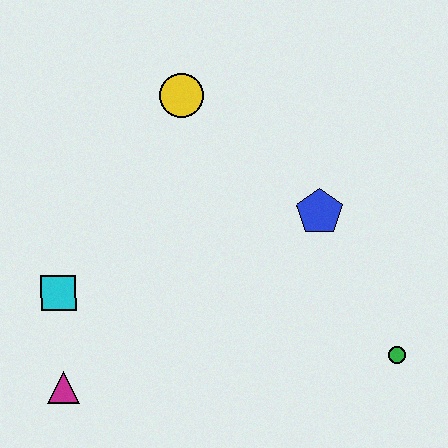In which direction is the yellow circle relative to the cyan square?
The yellow circle is above the cyan square.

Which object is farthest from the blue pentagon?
The magenta triangle is farthest from the blue pentagon.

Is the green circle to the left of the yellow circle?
No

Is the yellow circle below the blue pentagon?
No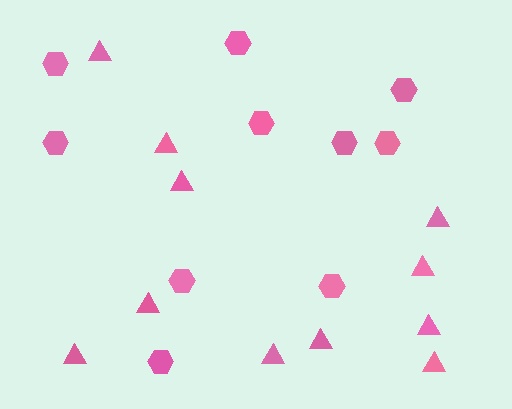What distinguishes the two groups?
There are 2 groups: one group of hexagons (10) and one group of triangles (11).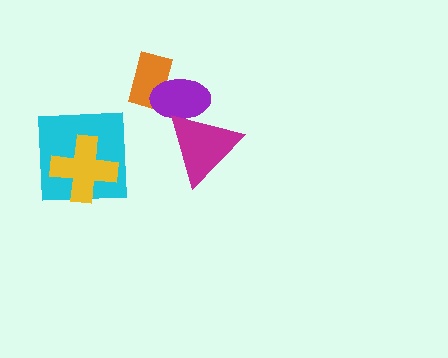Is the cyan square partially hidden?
Yes, it is partially covered by another shape.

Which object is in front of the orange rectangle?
The purple ellipse is in front of the orange rectangle.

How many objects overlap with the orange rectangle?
1 object overlaps with the orange rectangle.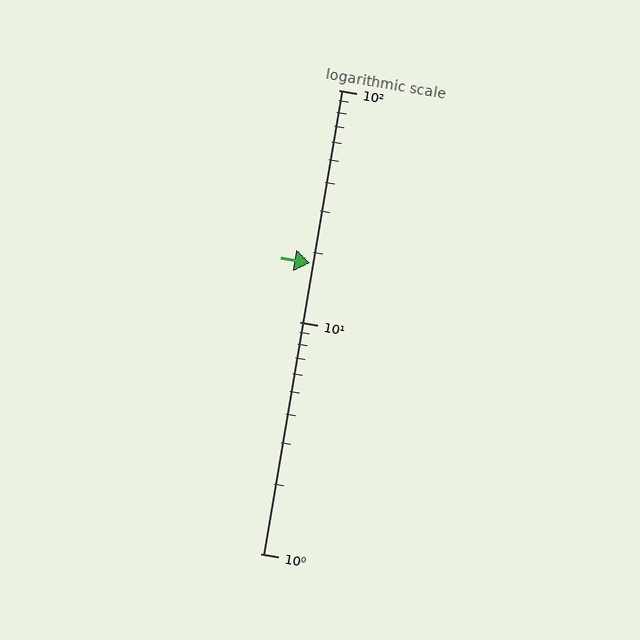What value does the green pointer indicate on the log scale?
The pointer indicates approximately 18.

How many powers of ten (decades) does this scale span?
The scale spans 2 decades, from 1 to 100.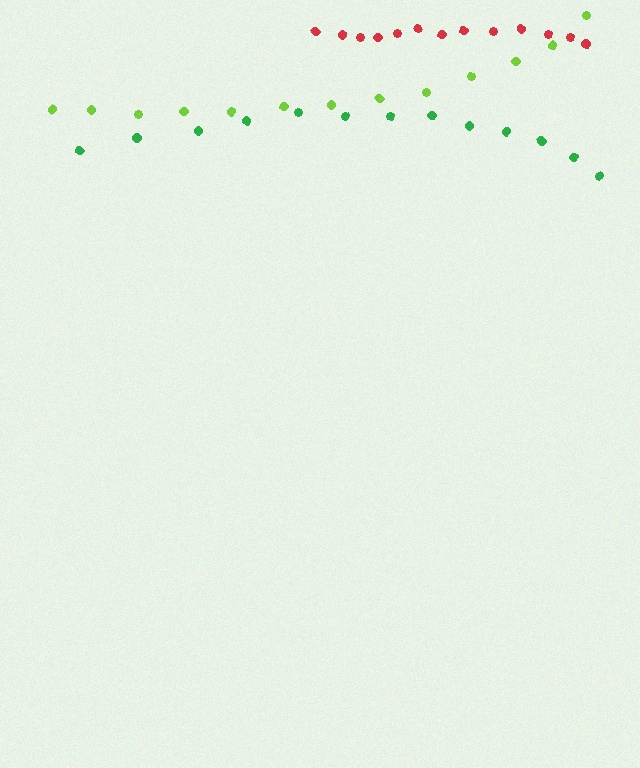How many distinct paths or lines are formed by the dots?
There are 3 distinct paths.